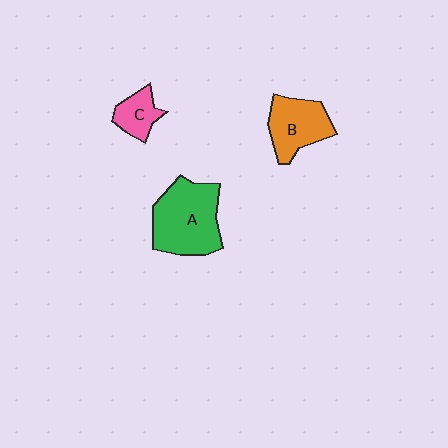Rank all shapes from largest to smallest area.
From largest to smallest: A (green), B (orange), C (pink).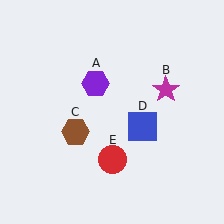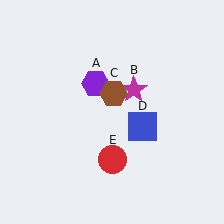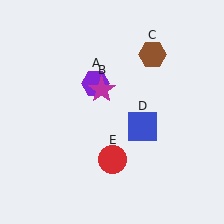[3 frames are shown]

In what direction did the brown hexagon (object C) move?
The brown hexagon (object C) moved up and to the right.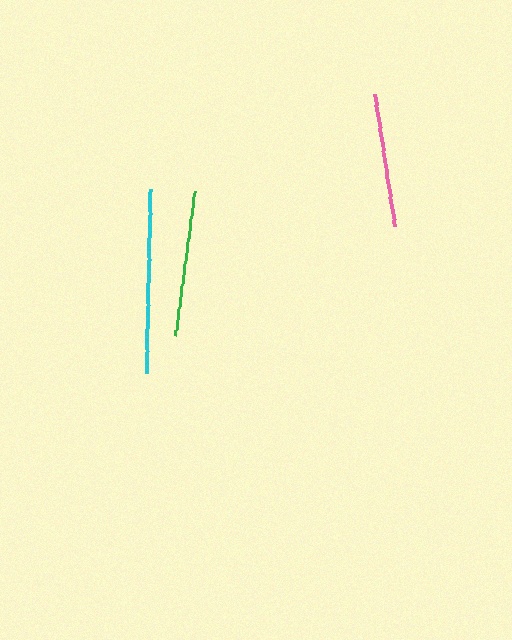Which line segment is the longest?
The cyan line is the longest at approximately 184 pixels.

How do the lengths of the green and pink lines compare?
The green and pink lines are approximately the same length.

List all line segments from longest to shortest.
From longest to shortest: cyan, green, pink.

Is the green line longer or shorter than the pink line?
The green line is longer than the pink line.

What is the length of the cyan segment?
The cyan segment is approximately 184 pixels long.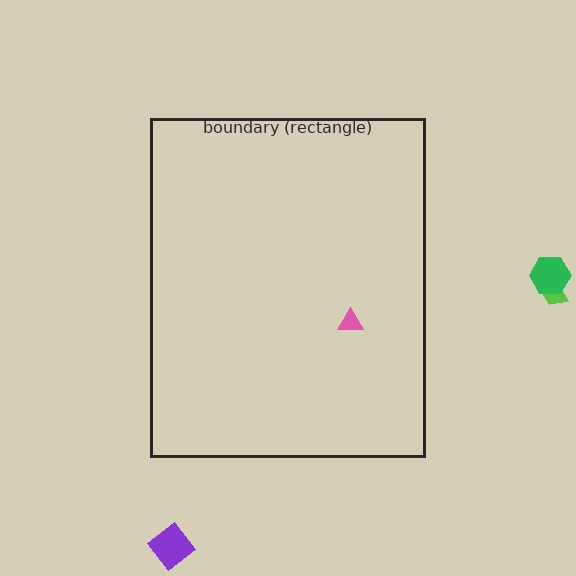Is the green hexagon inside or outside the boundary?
Outside.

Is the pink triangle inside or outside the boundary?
Inside.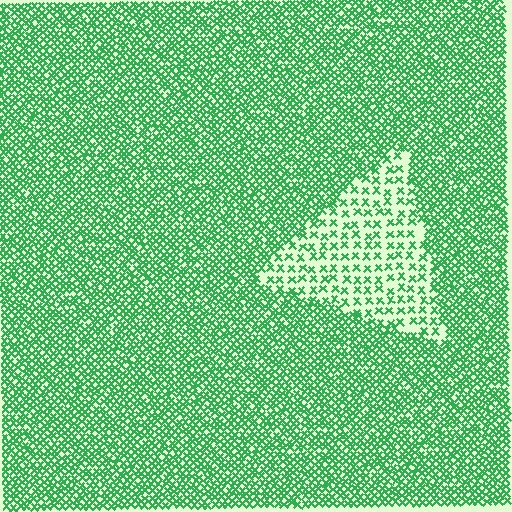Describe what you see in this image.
The image contains small green elements arranged at two different densities. A triangle-shaped region is visible where the elements are less densely packed than the surrounding area.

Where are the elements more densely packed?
The elements are more densely packed outside the triangle boundary.